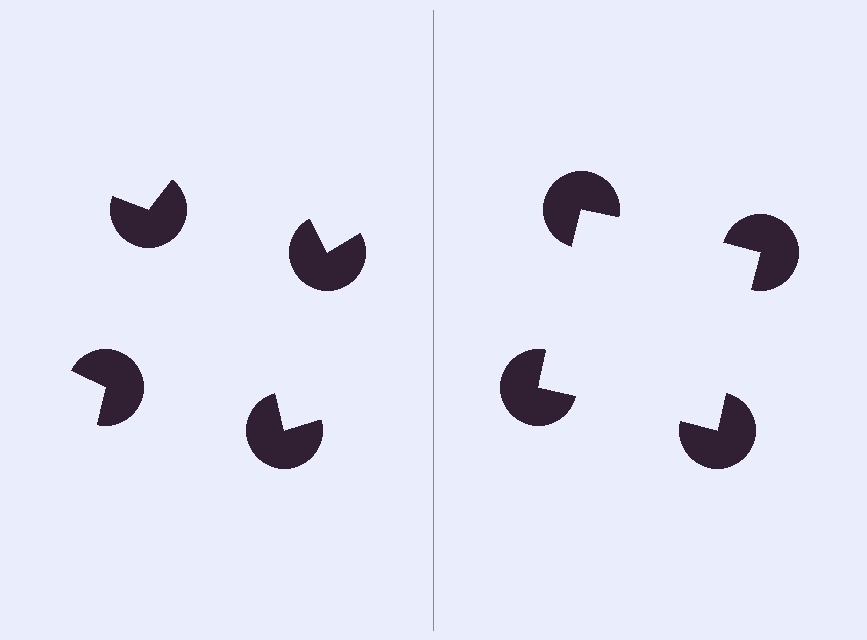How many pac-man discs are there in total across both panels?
8 — 4 on each side.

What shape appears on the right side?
An illusory square.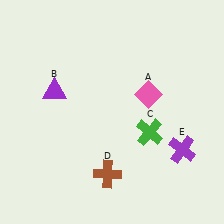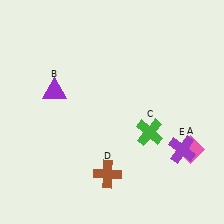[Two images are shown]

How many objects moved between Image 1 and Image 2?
1 object moved between the two images.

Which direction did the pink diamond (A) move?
The pink diamond (A) moved down.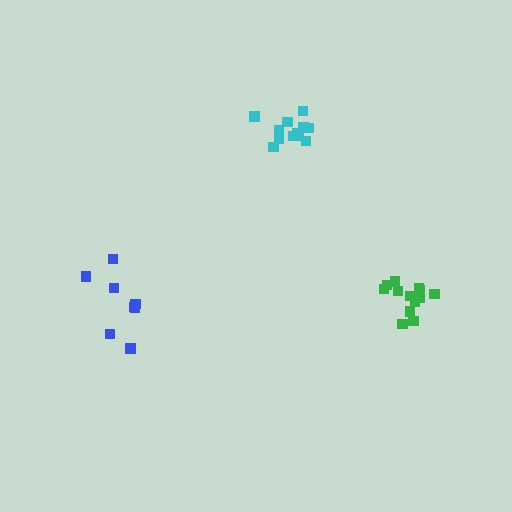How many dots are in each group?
Group 1: 13 dots, Group 2: 8 dots, Group 3: 14 dots (35 total).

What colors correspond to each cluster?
The clusters are colored: green, blue, cyan.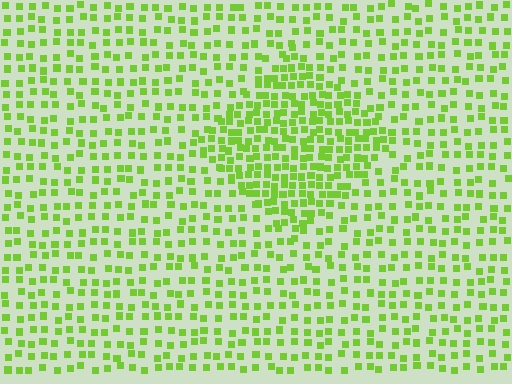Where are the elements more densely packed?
The elements are more densely packed inside the diamond boundary.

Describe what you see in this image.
The image contains small lime elements arranged at two different densities. A diamond-shaped region is visible where the elements are more densely packed than the surrounding area.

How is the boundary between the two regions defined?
The boundary is defined by a change in element density (approximately 1.9x ratio). All elements are the same color, size, and shape.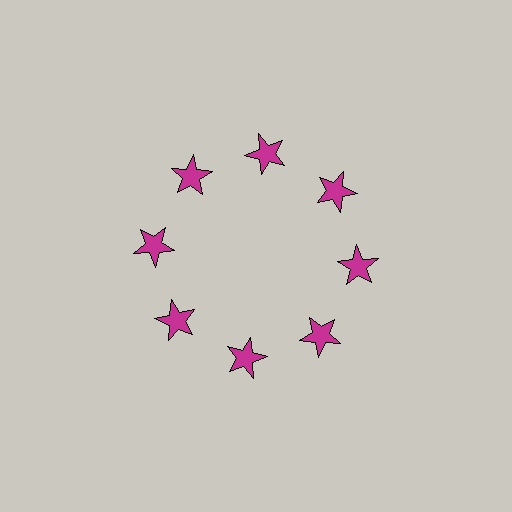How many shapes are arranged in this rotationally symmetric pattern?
There are 8 shapes, arranged in 8 groups of 1.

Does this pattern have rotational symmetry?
Yes, this pattern has 8-fold rotational symmetry. It looks the same after rotating 45 degrees around the center.